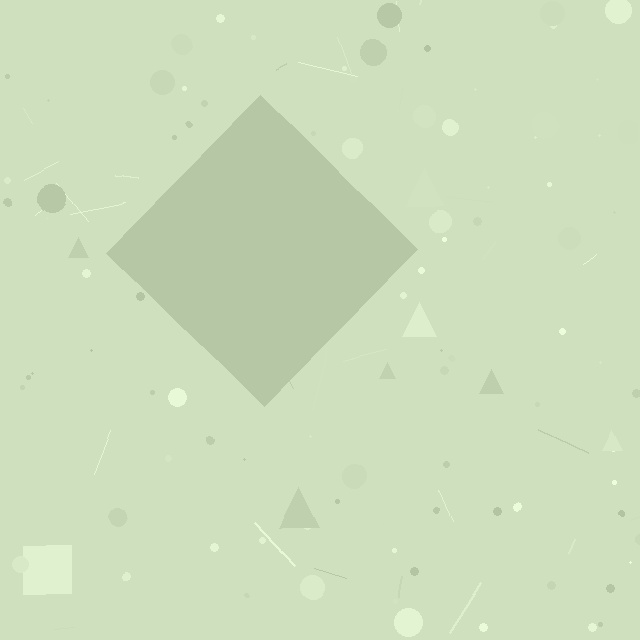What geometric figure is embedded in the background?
A diamond is embedded in the background.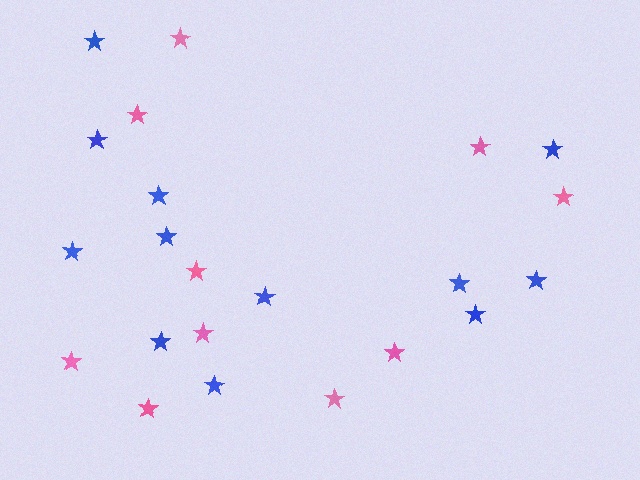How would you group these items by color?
There are 2 groups: one group of pink stars (10) and one group of blue stars (12).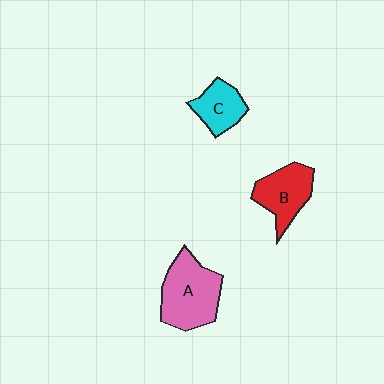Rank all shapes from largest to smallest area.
From largest to smallest: A (pink), B (red), C (cyan).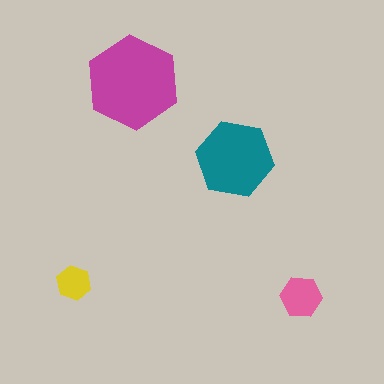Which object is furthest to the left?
The yellow hexagon is leftmost.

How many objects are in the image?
There are 4 objects in the image.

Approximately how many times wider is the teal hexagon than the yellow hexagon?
About 2 times wider.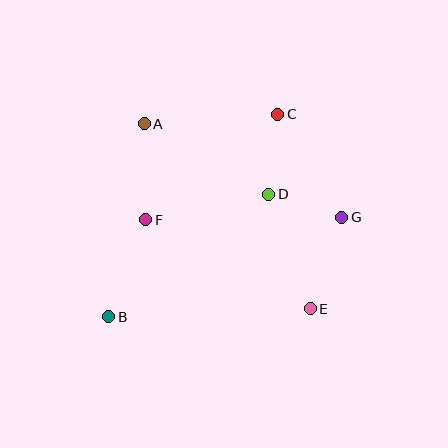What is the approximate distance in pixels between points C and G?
The distance between C and G is approximately 121 pixels.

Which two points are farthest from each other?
Points B and C are farthest from each other.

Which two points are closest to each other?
Points D and G are closest to each other.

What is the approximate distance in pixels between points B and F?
The distance between B and F is approximately 104 pixels.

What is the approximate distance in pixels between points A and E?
The distance between A and E is approximately 249 pixels.